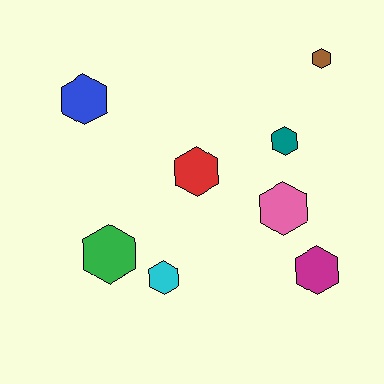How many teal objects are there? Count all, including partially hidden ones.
There is 1 teal object.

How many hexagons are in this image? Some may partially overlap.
There are 8 hexagons.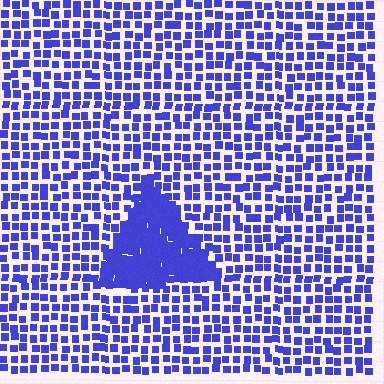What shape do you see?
I see a triangle.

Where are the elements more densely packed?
The elements are more densely packed inside the triangle boundary.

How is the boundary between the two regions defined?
The boundary is defined by a change in element density (approximately 2.3x ratio). All elements are the same color, size, and shape.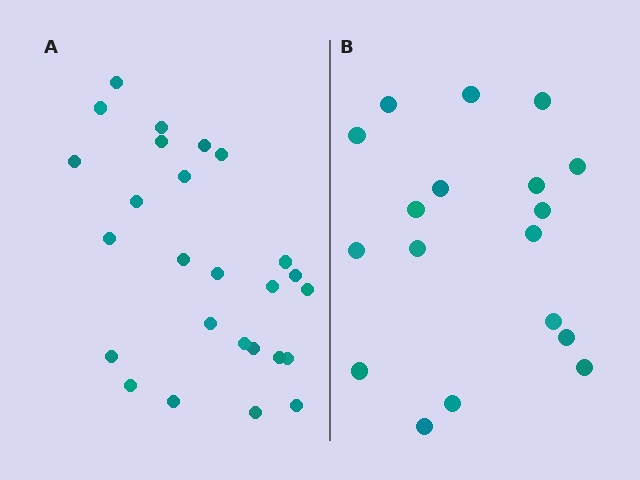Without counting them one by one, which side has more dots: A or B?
Region A (the left region) has more dots.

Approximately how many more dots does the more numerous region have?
Region A has roughly 8 or so more dots than region B.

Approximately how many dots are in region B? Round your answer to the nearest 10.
About 20 dots. (The exact count is 18, which rounds to 20.)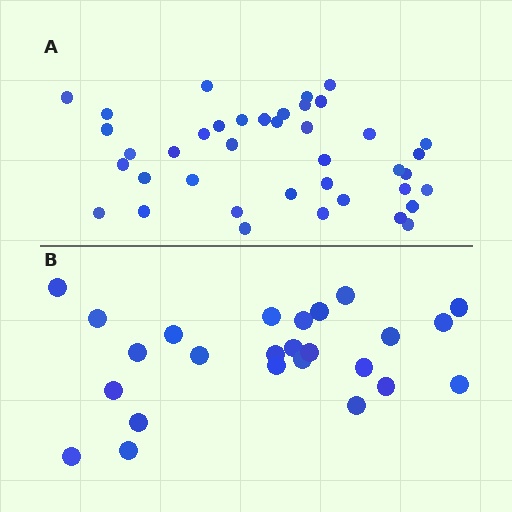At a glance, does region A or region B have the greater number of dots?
Region A (the top region) has more dots.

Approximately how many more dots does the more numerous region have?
Region A has approximately 15 more dots than region B.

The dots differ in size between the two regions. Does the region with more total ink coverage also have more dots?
No. Region B has more total ink coverage because its dots are larger, but region A actually contains more individual dots. Total area can be misleading — the number of items is what matters here.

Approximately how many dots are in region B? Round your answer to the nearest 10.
About 20 dots. (The exact count is 25, which rounds to 20.)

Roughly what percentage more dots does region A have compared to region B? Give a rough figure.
About 60% more.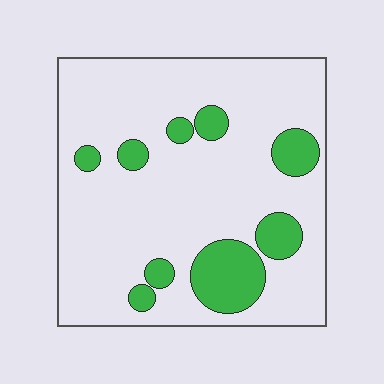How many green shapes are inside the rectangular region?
9.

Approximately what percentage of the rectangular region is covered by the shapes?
Approximately 15%.